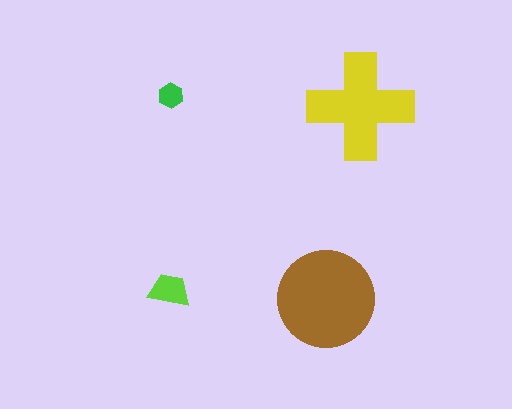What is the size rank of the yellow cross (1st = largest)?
2nd.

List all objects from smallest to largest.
The green hexagon, the lime trapezoid, the yellow cross, the brown circle.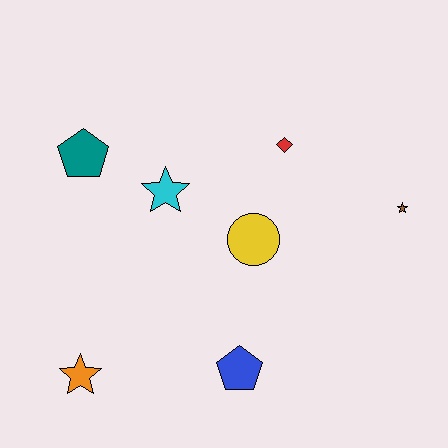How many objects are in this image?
There are 7 objects.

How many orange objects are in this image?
There is 1 orange object.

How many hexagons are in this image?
There are no hexagons.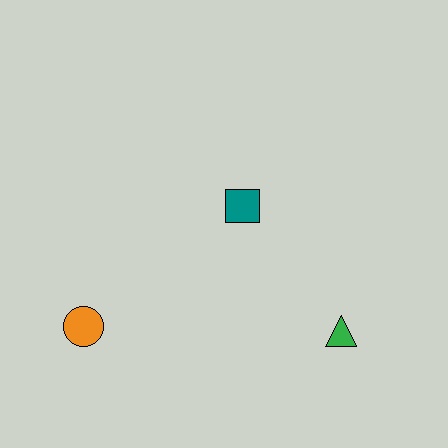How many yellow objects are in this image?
There are no yellow objects.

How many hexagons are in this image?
There are no hexagons.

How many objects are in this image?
There are 3 objects.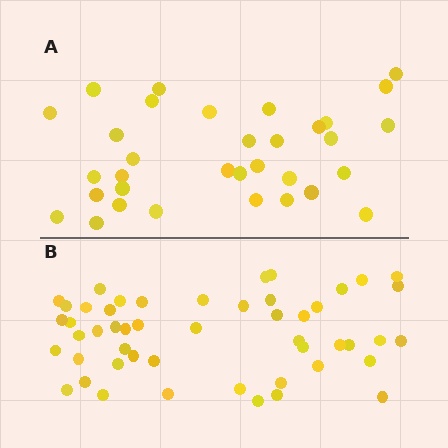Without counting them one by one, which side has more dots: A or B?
Region B (the bottom region) has more dots.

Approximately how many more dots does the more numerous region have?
Region B has approximately 15 more dots than region A.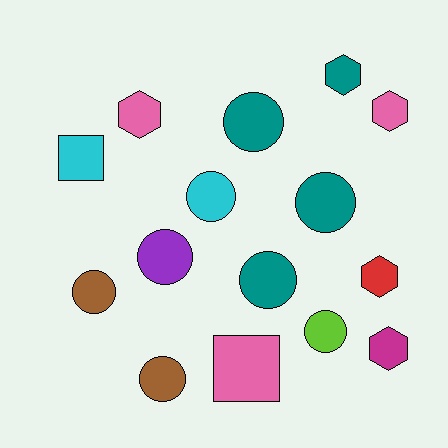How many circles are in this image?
There are 8 circles.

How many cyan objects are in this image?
There are 2 cyan objects.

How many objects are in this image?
There are 15 objects.